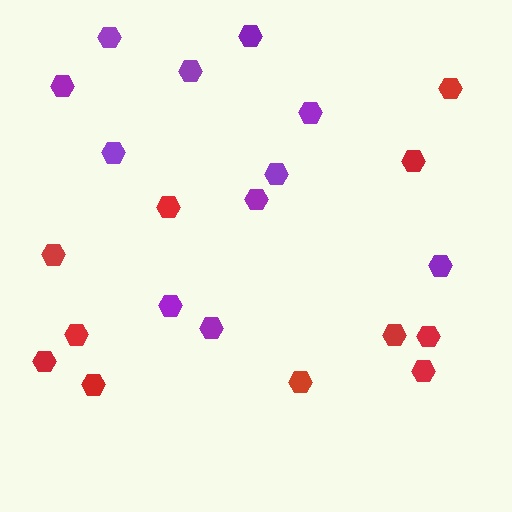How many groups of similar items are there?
There are 2 groups: one group of red hexagons (11) and one group of purple hexagons (11).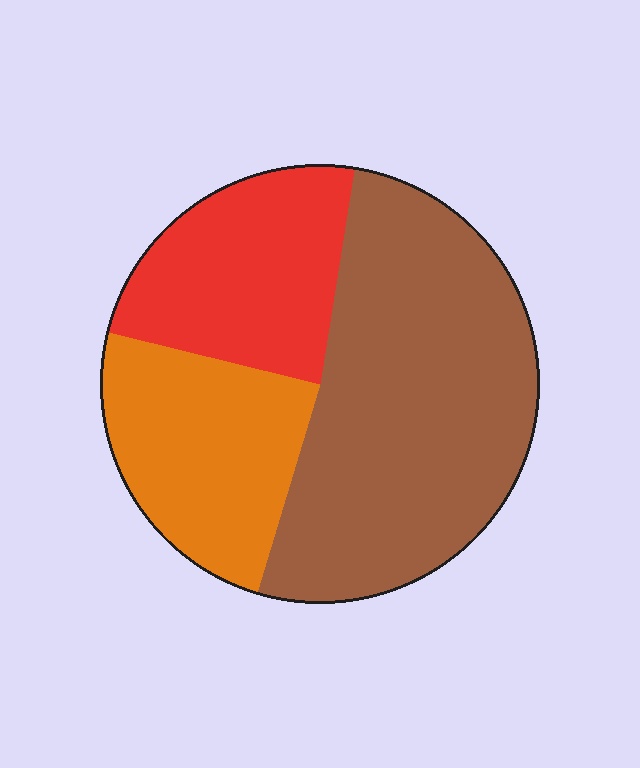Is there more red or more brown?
Brown.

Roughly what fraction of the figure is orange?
Orange covers about 25% of the figure.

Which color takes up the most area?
Brown, at roughly 50%.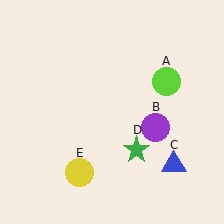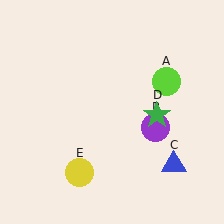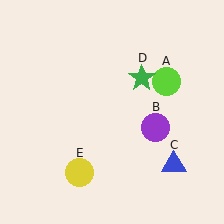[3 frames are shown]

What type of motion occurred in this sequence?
The green star (object D) rotated counterclockwise around the center of the scene.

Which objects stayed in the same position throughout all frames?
Lime circle (object A) and purple circle (object B) and blue triangle (object C) and yellow circle (object E) remained stationary.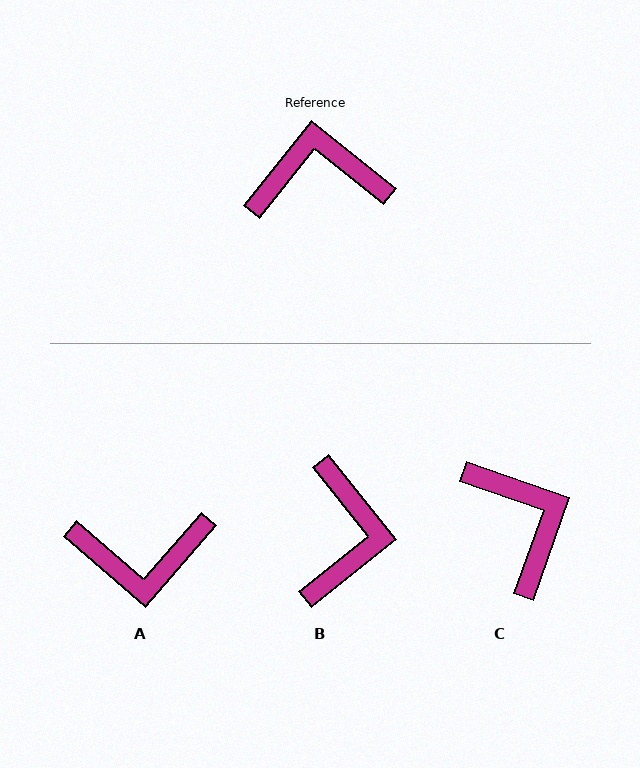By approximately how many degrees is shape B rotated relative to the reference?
Approximately 102 degrees clockwise.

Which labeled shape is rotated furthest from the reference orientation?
A, about 178 degrees away.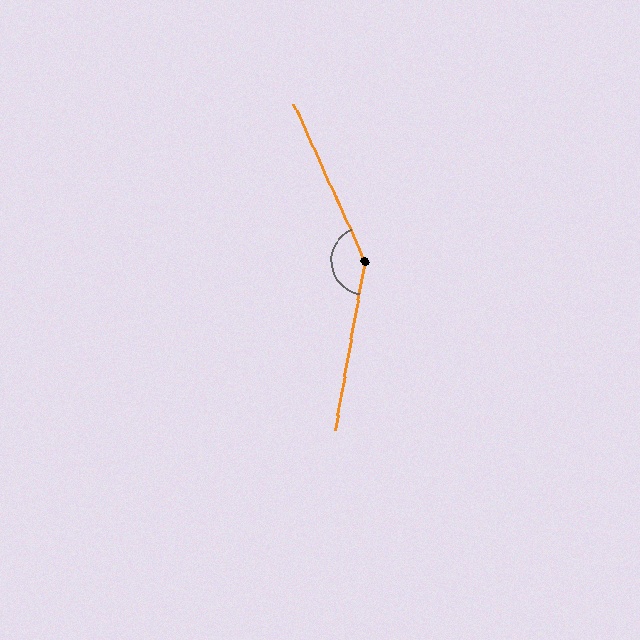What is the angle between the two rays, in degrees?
Approximately 146 degrees.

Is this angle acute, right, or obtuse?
It is obtuse.